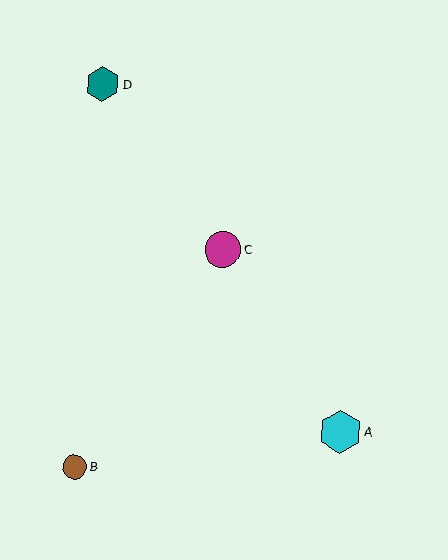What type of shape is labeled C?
Shape C is a magenta circle.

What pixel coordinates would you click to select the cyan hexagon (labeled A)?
Click at (340, 432) to select the cyan hexagon A.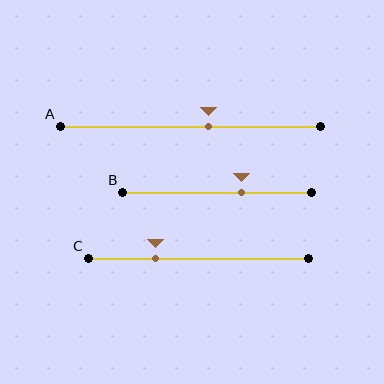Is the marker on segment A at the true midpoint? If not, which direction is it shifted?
No, the marker on segment A is shifted to the right by about 7% of the segment length.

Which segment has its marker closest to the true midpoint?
Segment A has its marker closest to the true midpoint.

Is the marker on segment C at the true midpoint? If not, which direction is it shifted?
No, the marker on segment C is shifted to the left by about 20% of the segment length.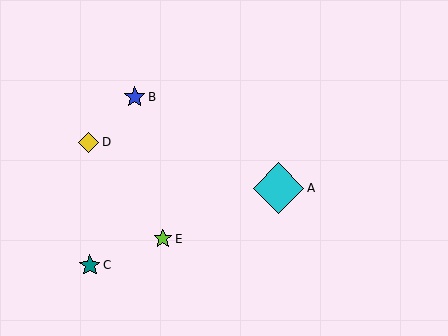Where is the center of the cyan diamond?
The center of the cyan diamond is at (279, 188).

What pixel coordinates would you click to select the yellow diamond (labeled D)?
Click at (89, 142) to select the yellow diamond D.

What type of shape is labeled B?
Shape B is a blue star.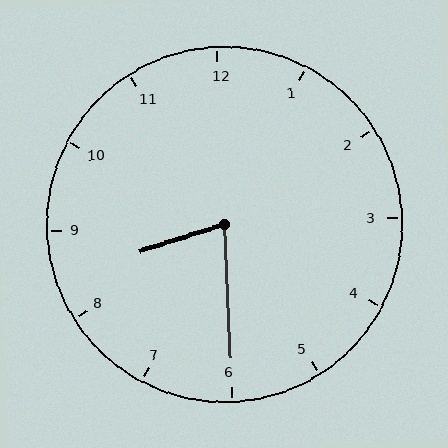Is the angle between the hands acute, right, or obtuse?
It is acute.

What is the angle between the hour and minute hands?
Approximately 75 degrees.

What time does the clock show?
8:30.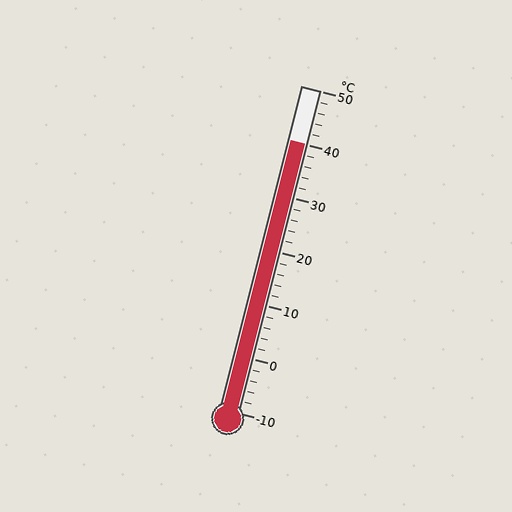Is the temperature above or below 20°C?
The temperature is above 20°C.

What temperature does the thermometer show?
The thermometer shows approximately 40°C.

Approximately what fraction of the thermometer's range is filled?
The thermometer is filled to approximately 85% of its range.